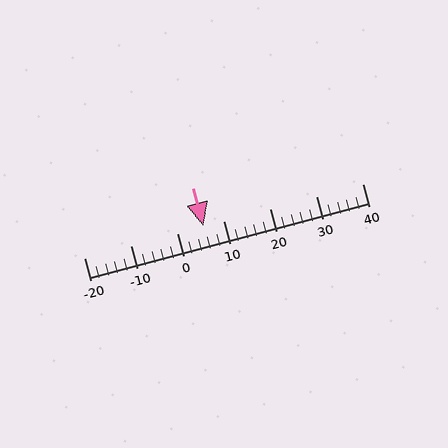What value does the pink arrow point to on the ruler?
The pink arrow points to approximately 6.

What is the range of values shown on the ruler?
The ruler shows values from -20 to 40.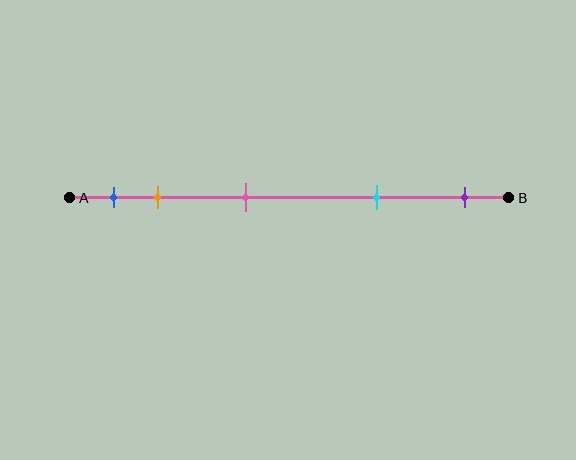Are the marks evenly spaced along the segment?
No, the marks are not evenly spaced.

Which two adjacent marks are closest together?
The blue and orange marks are the closest adjacent pair.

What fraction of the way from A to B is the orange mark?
The orange mark is approximately 20% (0.2) of the way from A to B.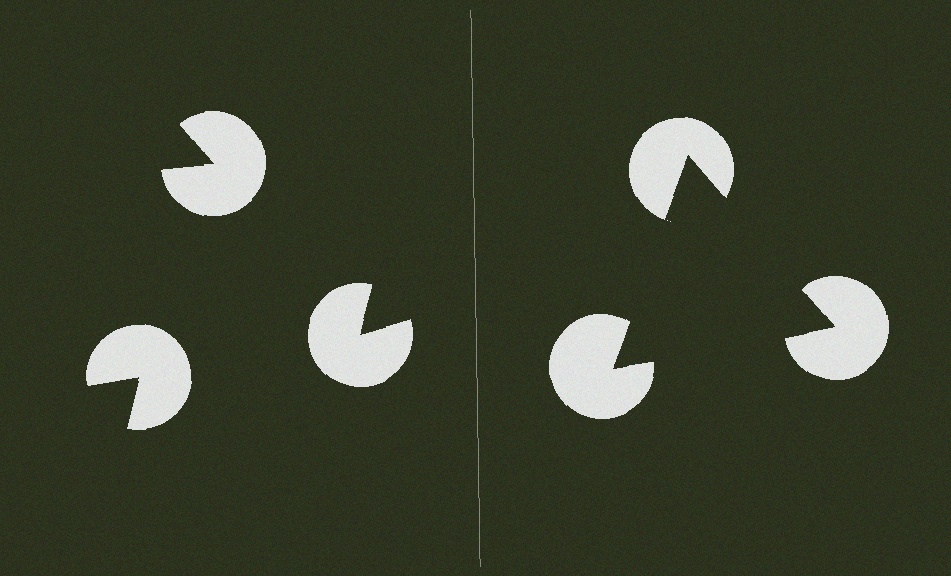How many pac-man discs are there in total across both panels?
6 — 3 on each side.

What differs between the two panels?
The pac-man discs are positioned identically on both sides; only the wedge orientations differ. On the right they align to a triangle; on the left they are misaligned.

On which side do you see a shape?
An illusory triangle appears on the right side. On the left side the wedge cuts are rotated, so no coherent shape forms.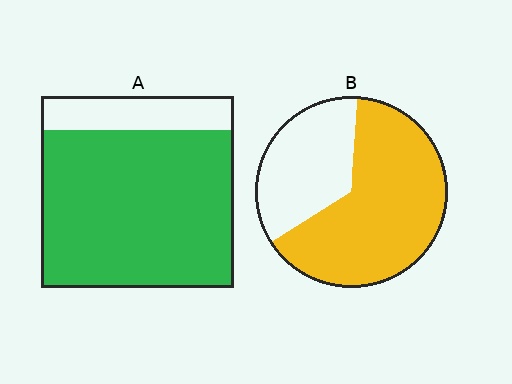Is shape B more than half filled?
Yes.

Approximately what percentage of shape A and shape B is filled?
A is approximately 80% and B is approximately 65%.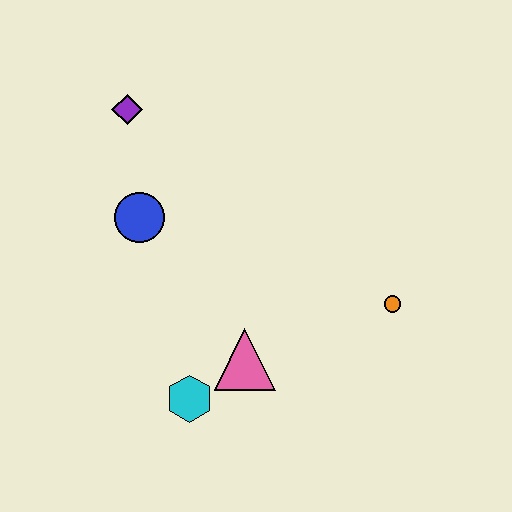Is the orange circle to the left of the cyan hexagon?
No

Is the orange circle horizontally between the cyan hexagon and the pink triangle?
No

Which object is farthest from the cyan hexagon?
The purple diamond is farthest from the cyan hexagon.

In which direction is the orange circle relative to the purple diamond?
The orange circle is to the right of the purple diamond.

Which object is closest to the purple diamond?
The blue circle is closest to the purple diamond.